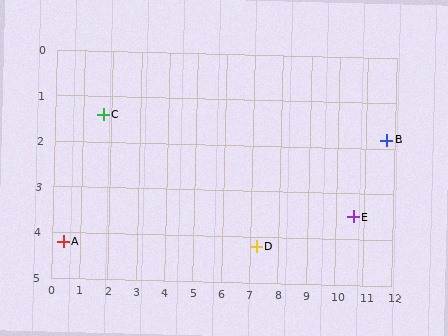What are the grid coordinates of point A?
Point A is at approximately (0.4, 4.2).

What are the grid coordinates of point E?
Point E is at approximately (10.6, 3.5).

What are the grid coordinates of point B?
Point B is at approximately (11.7, 1.8).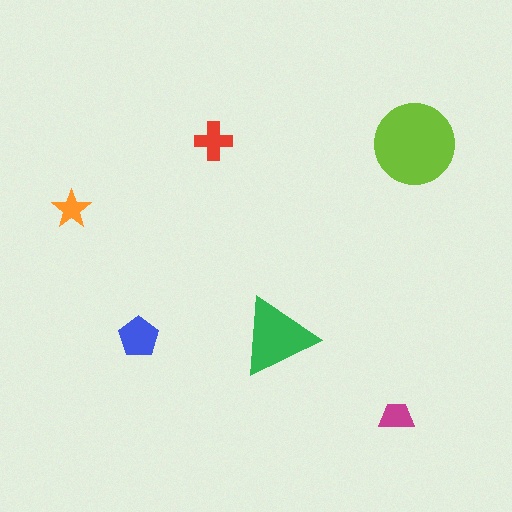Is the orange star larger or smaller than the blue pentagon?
Smaller.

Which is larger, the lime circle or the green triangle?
The lime circle.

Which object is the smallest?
The orange star.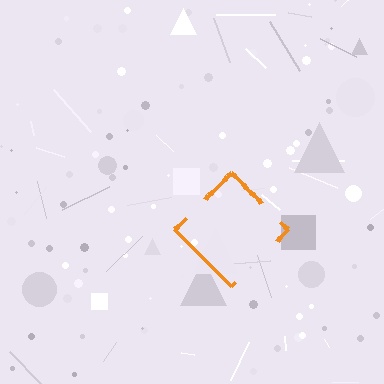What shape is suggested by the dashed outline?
The dashed outline suggests a diamond.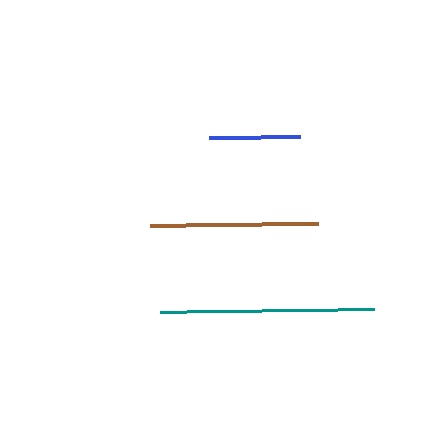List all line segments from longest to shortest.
From longest to shortest: teal, brown, blue.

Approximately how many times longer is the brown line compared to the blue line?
The brown line is approximately 1.9 times the length of the blue line.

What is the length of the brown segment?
The brown segment is approximately 168 pixels long.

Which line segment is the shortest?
The blue line is the shortest at approximately 91 pixels.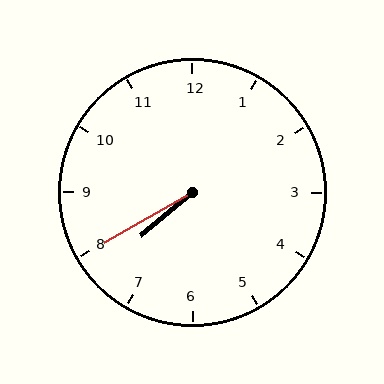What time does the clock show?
7:40.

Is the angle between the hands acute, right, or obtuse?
It is acute.